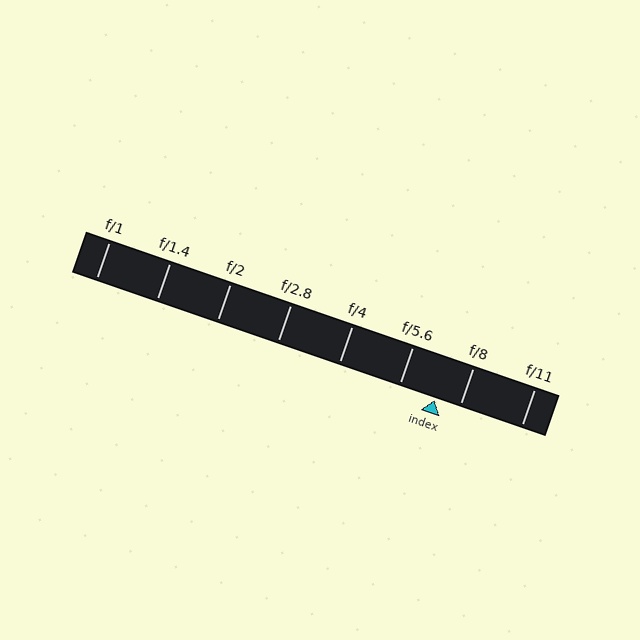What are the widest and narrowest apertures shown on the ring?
The widest aperture shown is f/1 and the narrowest is f/11.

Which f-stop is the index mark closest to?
The index mark is closest to f/8.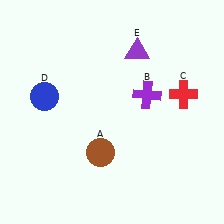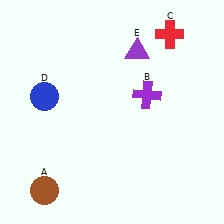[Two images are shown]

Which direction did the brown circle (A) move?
The brown circle (A) moved left.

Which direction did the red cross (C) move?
The red cross (C) moved up.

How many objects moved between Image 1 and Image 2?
2 objects moved between the two images.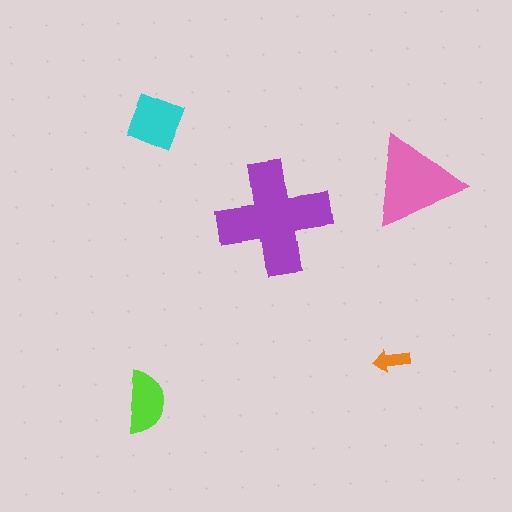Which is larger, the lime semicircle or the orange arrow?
The lime semicircle.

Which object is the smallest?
The orange arrow.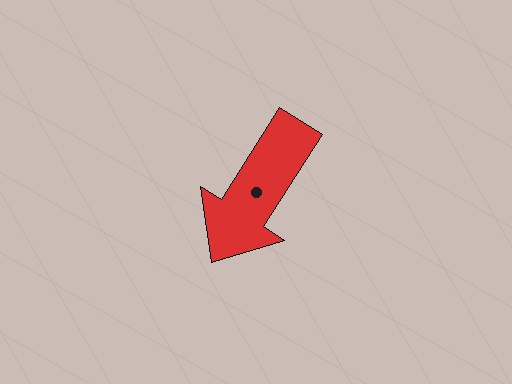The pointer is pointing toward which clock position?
Roughly 7 o'clock.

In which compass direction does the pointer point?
Southwest.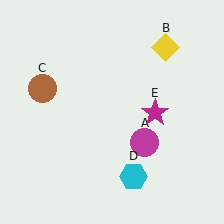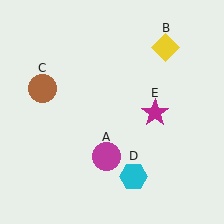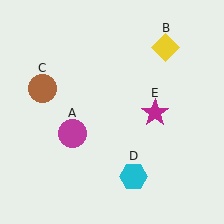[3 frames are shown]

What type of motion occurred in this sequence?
The magenta circle (object A) rotated clockwise around the center of the scene.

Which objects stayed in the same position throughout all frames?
Yellow diamond (object B) and brown circle (object C) and cyan hexagon (object D) and magenta star (object E) remained stationary.